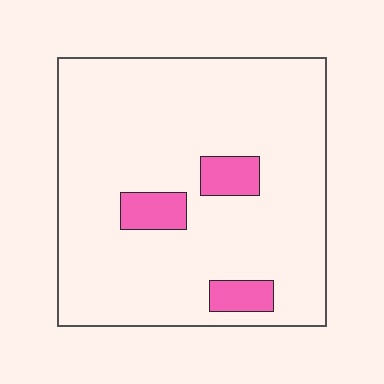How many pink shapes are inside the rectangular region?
3.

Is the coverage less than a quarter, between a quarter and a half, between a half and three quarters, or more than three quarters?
Less than a quarter.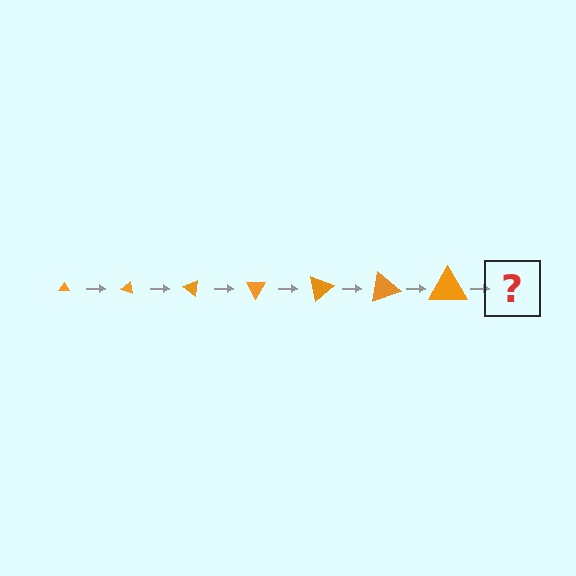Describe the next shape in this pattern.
It should be a triangle, larger than the previous one and rotated 140 degrees from the start.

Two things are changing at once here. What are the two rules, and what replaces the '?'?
The two rules are that the triangle grows larger each step and it rotates 20 degrees each step. The '?' should be a triangle, larger than the previous one and rotated 140 degrees from the start.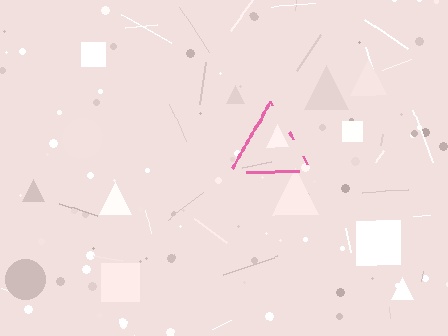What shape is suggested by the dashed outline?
The dashed outline suggests a triangle.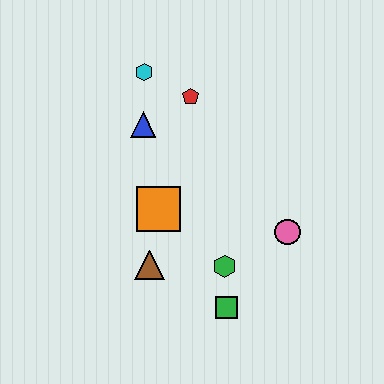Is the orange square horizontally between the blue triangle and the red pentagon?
Yes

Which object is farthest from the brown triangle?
The cyan hexagon is farthest from the brown triangle.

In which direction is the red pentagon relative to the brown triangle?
The red pentagon is above the brown triangle.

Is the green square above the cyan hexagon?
No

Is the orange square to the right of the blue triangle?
Yes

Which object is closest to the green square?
The green hexagon is closest to the green square.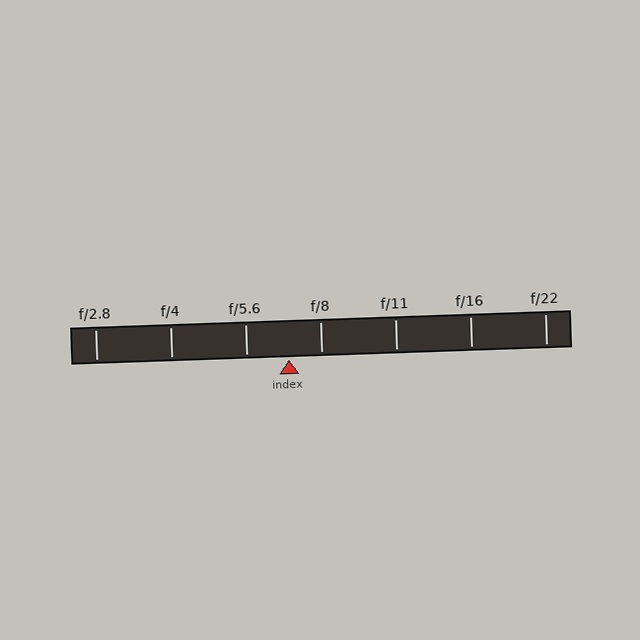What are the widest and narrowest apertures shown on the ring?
The widest aperture shown is f/2.8 and the narrowest is f/22.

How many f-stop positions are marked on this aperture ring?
There are 7 f-stop positions marked.